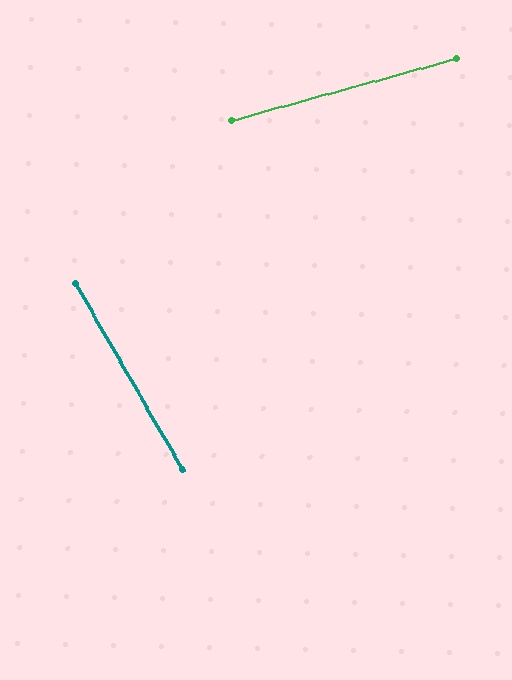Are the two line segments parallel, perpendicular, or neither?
Neither parallel nor perpendicular — they differ by about 76°.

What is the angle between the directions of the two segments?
Approximately 76 degrees.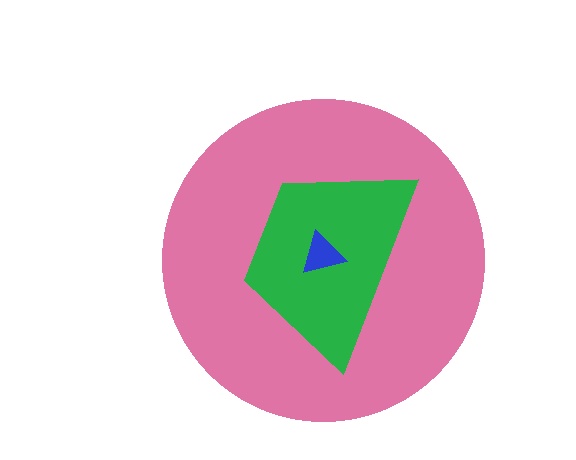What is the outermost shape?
The pink circle.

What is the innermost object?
The blue triangle.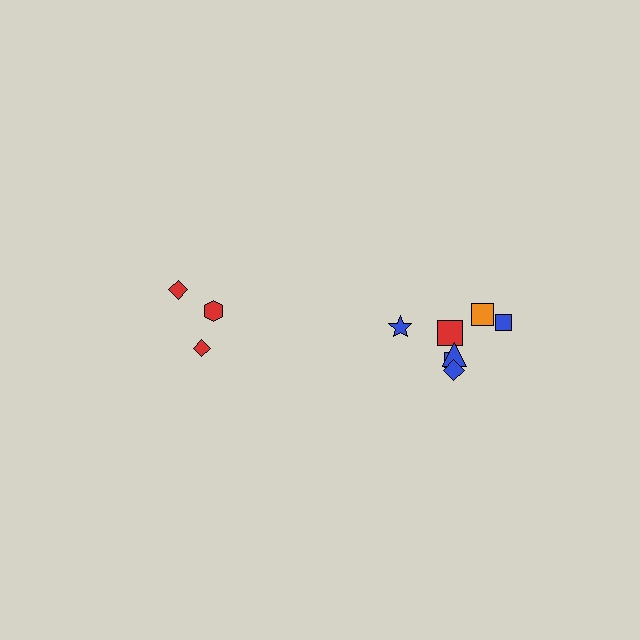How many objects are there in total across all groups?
There are 10 objects.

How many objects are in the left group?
There are 3 objects.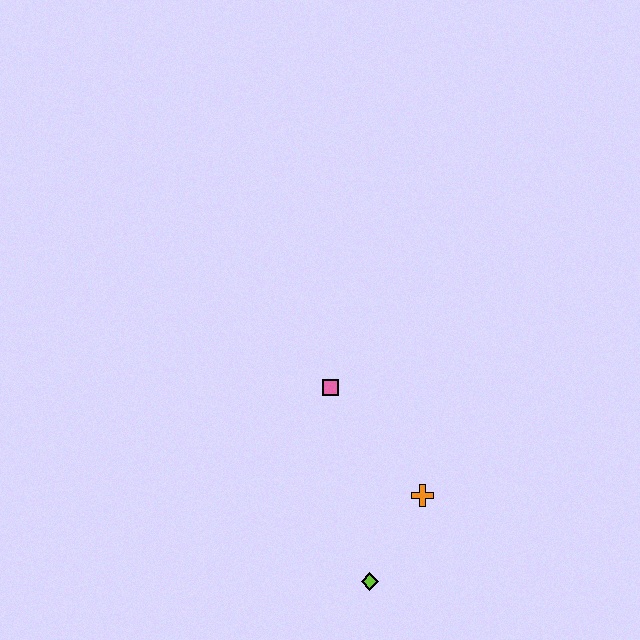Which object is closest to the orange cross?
The lime diamond is closest to the orange cross.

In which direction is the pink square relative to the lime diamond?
The pink square is above the lime diamond.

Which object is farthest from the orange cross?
The pink square is farthest from the orange cross.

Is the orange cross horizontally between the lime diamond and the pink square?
No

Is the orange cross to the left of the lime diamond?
No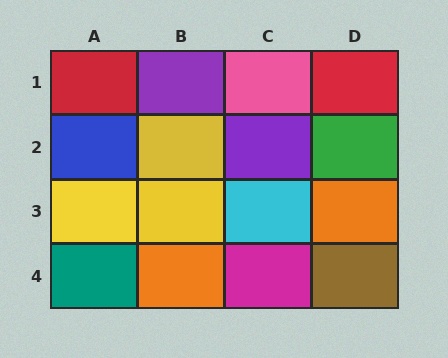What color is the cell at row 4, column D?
Brown.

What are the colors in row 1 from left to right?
Red, purple, pink, red.